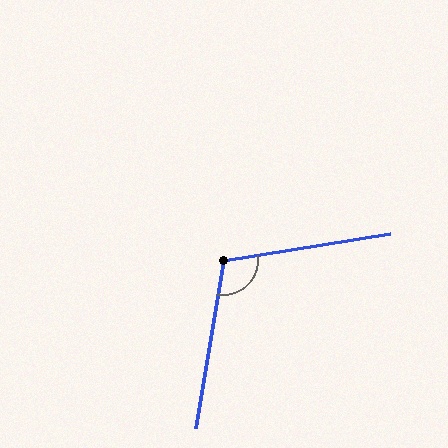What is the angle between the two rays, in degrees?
Approximately 109 degrees.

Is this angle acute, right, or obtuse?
It is obtuse.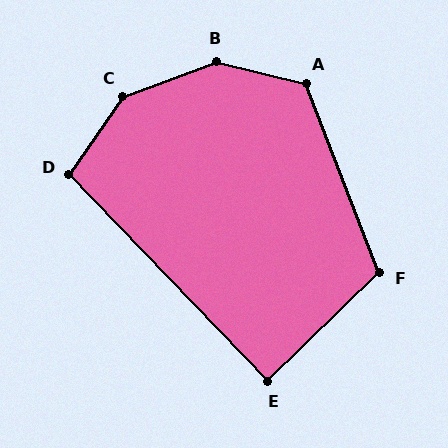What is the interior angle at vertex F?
Approximately 113 degrees (obtuse).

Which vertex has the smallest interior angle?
E, at approximately 90 degrees.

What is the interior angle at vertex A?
Approximately 125 degrees (obtuse).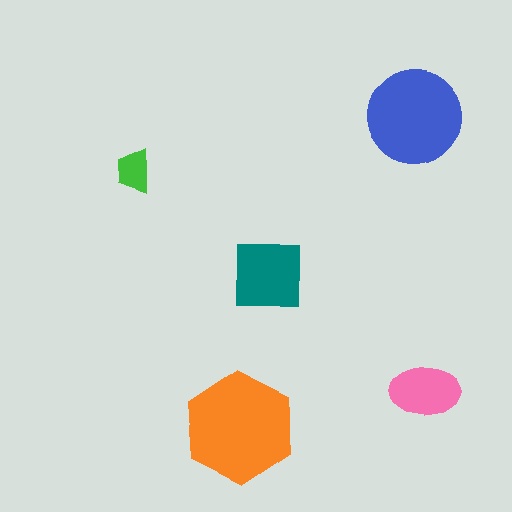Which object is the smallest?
The green trapezoid.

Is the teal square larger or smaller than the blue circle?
Smaller.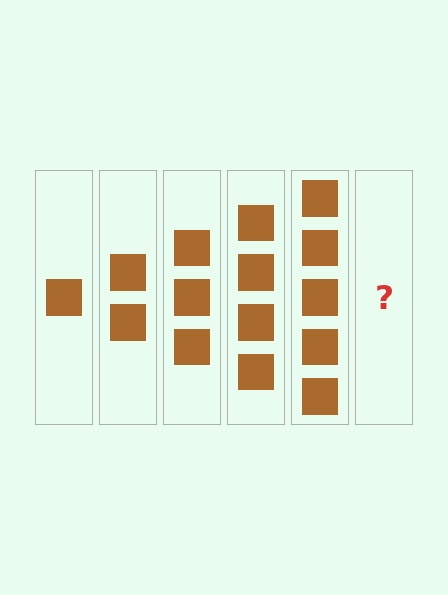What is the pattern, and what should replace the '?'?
The pattern is that each step adds one more square. The '?' should be 6 squares.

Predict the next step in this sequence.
The next step is 6 squares.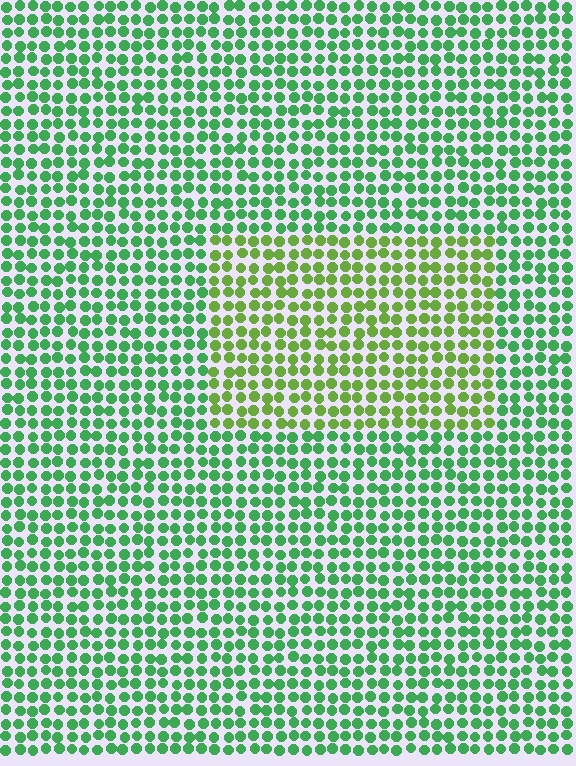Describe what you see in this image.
The image is filled with small green elements in a uniform arrangement. A rectangle-shaped region is visible where the elements are tinted to a slightly different hue, forming a subtle color boundary.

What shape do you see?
I see a rectangle.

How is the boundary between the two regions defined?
The boundary is defined purely by a slight shift in hue (about 37 degrees). Spacing, size, and orientation are identical on both sides.